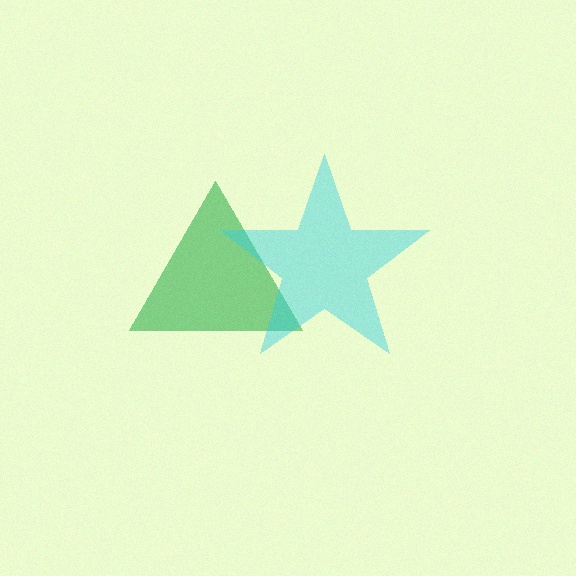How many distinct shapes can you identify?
There are 2 distinct shapes: a green triangle, a cyan star.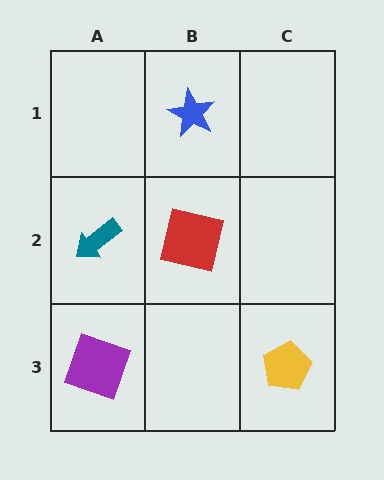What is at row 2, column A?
A teal arrow.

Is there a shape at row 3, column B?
No, that cell is empty.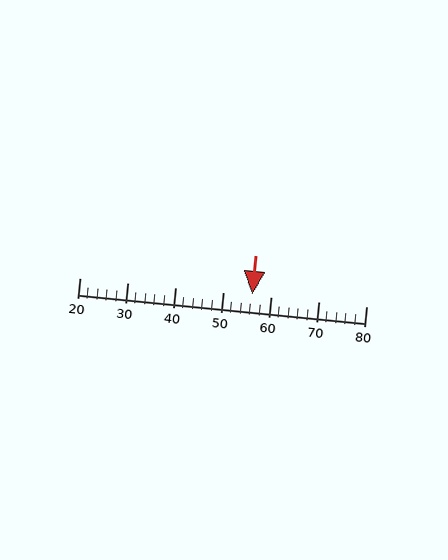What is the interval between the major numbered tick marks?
The major tick marks are spaced 10 units apart.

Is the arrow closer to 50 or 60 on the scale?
The arrow is closer to 60.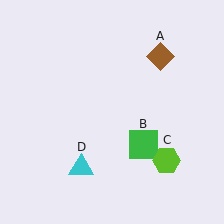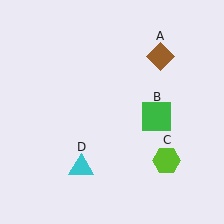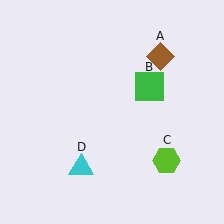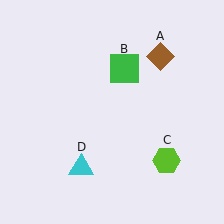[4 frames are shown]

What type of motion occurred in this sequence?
The green square (object B) rotated counterclockwise around the center of the scene.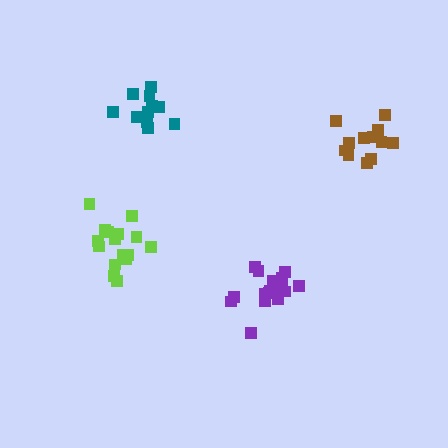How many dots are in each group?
Group 1: 16 dots, Group 2: 17 dots, Group 3: 13 dots, Group 4: 11 dots (57 total).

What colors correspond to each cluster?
The clusters are colored: lime, purple, brown, teal.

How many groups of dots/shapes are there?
There are 4 groups.